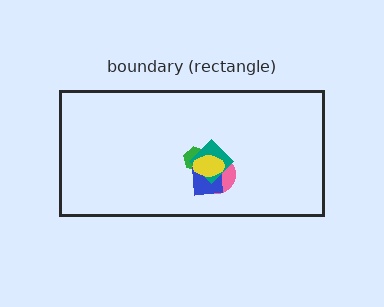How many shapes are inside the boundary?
5 inside, 0 outside.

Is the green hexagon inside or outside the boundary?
Inside.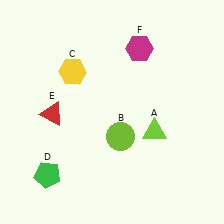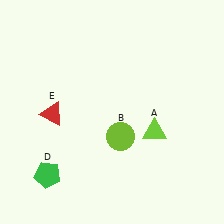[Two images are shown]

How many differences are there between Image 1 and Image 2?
There are 2 differences between the two images.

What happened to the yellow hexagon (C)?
The yellow hexagon (C) was removed in Image 2. It was in the top-left area of Image 1.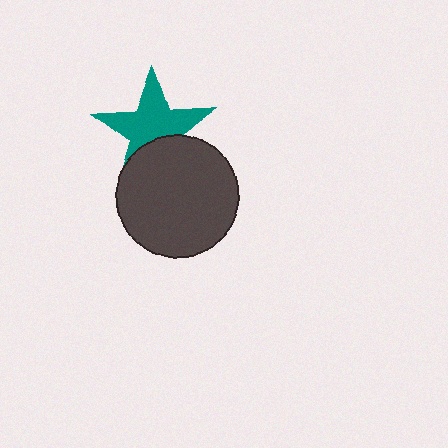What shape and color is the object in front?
The object in front is a dark gray circle.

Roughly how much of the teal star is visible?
Most of it is visible (roughly 65%).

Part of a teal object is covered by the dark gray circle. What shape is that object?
It is a star.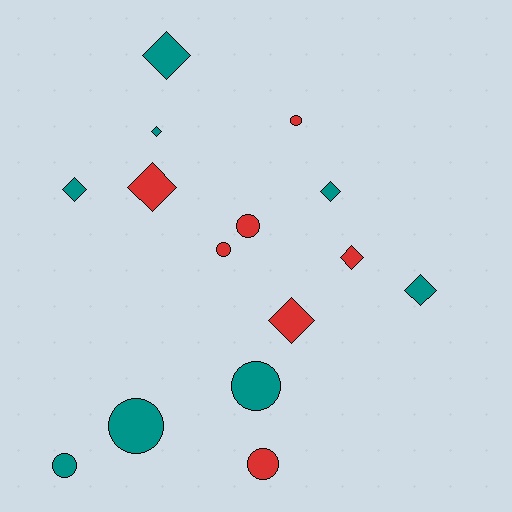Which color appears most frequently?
Teal, with 8 objects.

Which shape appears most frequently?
Diamond, with 8 objects.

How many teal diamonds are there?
There are 5 teal diamonds.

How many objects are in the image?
There are 15 objects.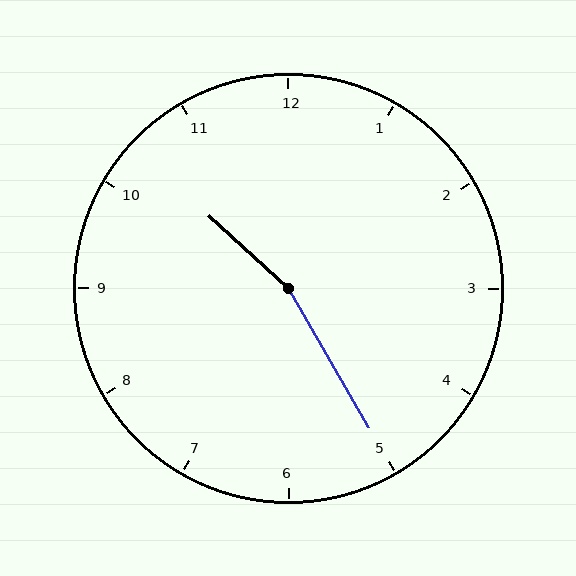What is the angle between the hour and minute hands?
Approximately 162 degrees.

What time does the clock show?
10:25.